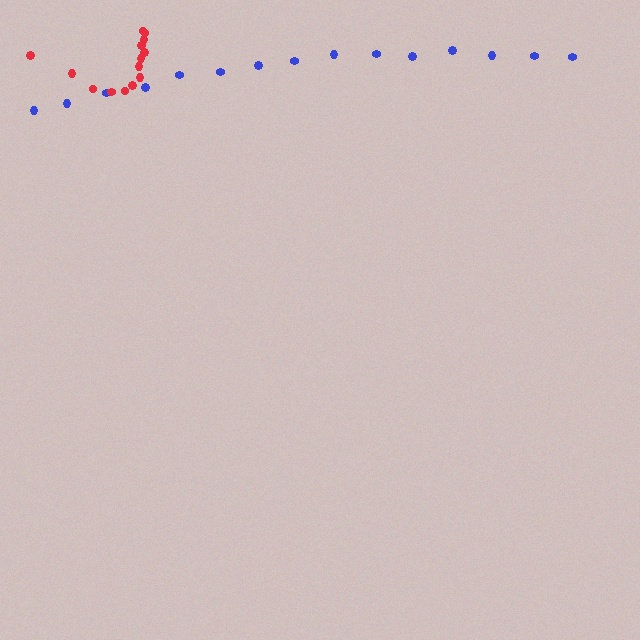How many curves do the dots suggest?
There are 2 distinct paths.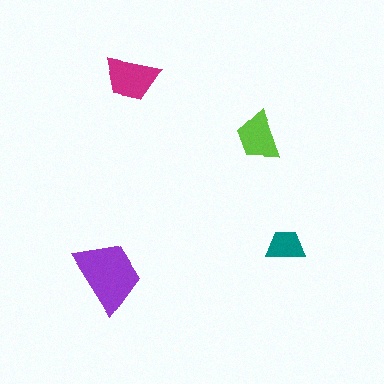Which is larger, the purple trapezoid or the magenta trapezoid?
The purple one.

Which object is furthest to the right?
The teal trapezoid is rightmost.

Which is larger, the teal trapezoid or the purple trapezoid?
The purple one.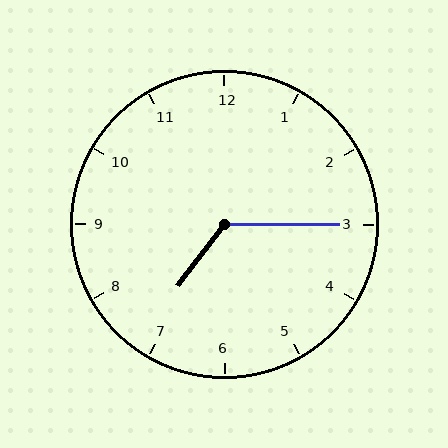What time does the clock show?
7:15.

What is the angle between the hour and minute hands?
Approximately 128 degrees.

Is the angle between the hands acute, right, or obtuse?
It is obtuse.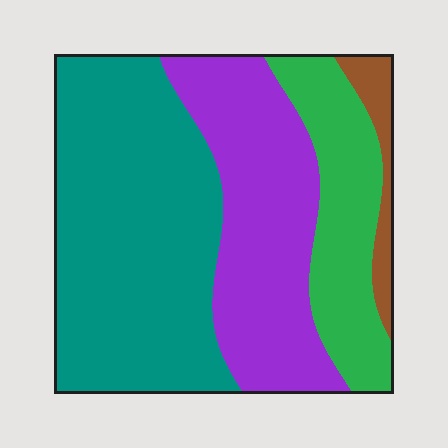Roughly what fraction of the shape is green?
Green covers about 20% of the shape.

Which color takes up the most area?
Teal, at roughly 45%.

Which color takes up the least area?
Brown, at roughly 5%.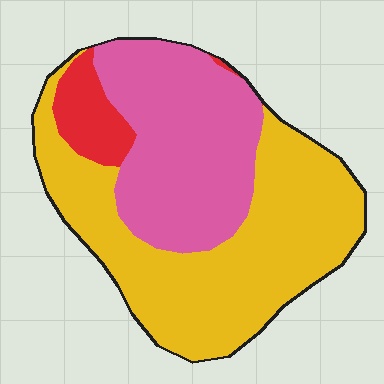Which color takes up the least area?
Red, at roughly 10%.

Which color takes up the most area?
Yellow, at roughly 55%.